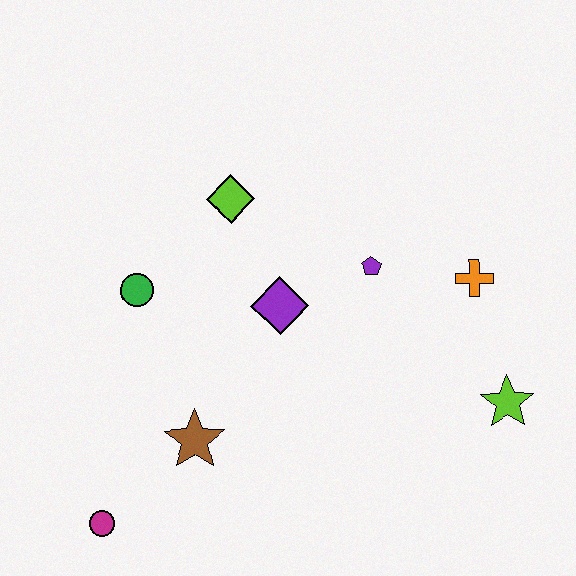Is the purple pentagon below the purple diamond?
No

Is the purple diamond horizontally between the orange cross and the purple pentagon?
No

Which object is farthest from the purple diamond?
The magenta circle is farthest from the purple diamond.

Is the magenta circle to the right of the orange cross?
No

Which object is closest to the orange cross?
The purple pentagon is closest to the orange cross.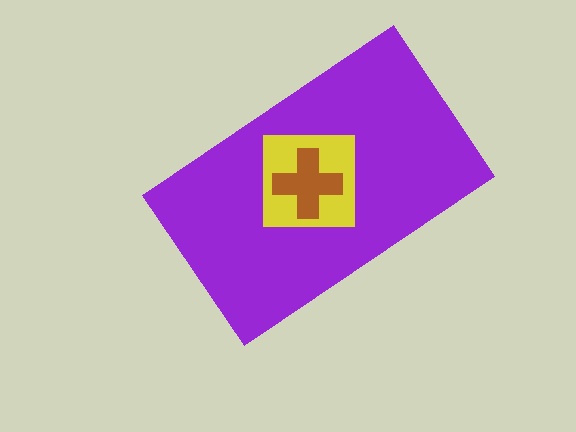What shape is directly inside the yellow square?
The brown cross.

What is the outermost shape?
The purple rectangle.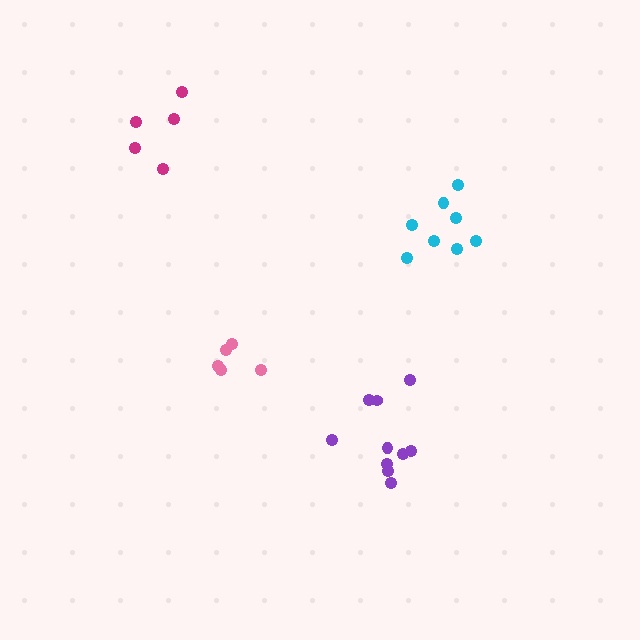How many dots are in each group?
Group 1: 5 dots, Group 2: 8 dots, Group 3: 5 dots, Group 4: 10 dots (28 total).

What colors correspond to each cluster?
The clusters are colored: magenta, cyan, pink, purple.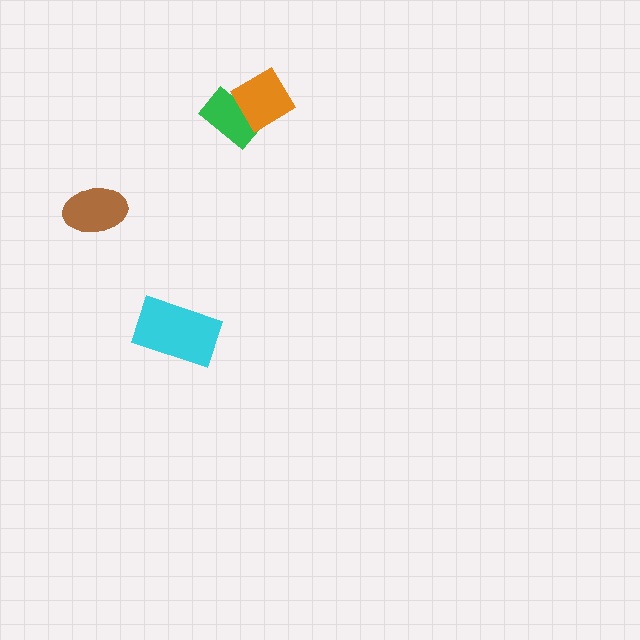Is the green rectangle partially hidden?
Yes, it is partially covered by another shape.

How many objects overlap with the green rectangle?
1 object overlaps with the green rectangle.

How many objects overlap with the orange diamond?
1 object overlaps with the orange diamond.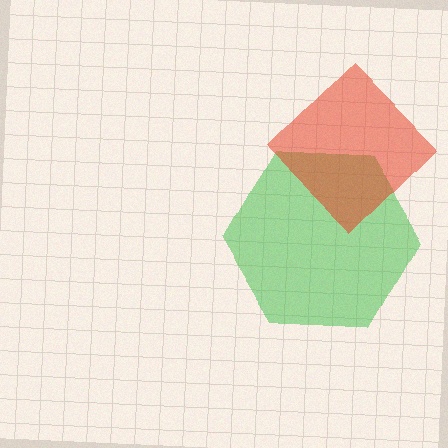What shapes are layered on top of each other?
The layered shapes are: a green hexagon, a red diamond.